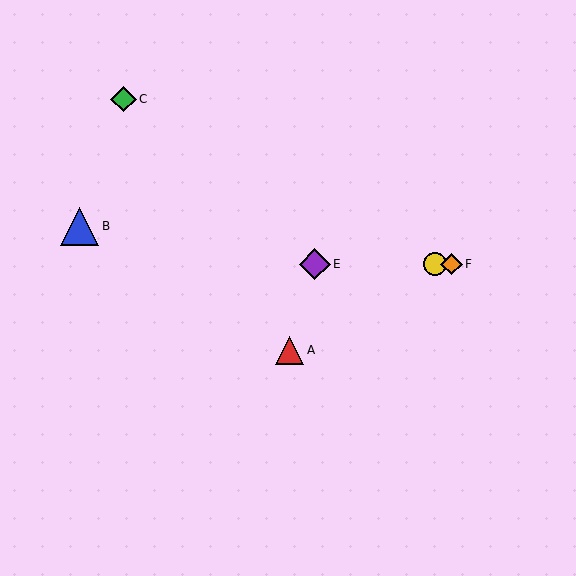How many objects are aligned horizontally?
3 objects (D, E, F) are aligned horizontally.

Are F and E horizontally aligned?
Yes, both are at y≈264.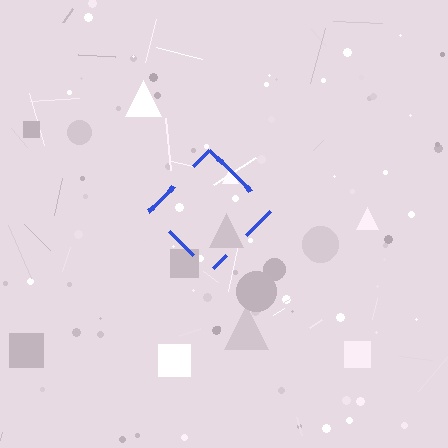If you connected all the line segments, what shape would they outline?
They would outline a diamond.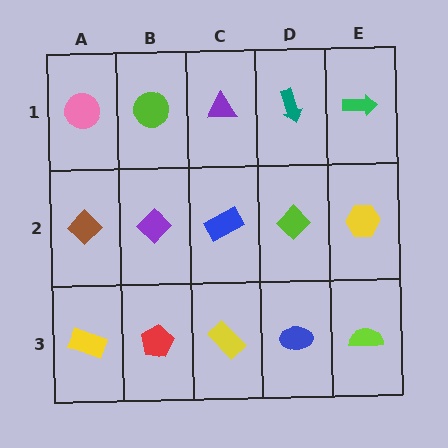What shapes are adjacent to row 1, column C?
A blue rectangle (row 2, column C), a lime circle (row 1, column B), a teal arrow (row 1, column D).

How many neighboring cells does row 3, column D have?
3.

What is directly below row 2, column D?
A blue ellipse.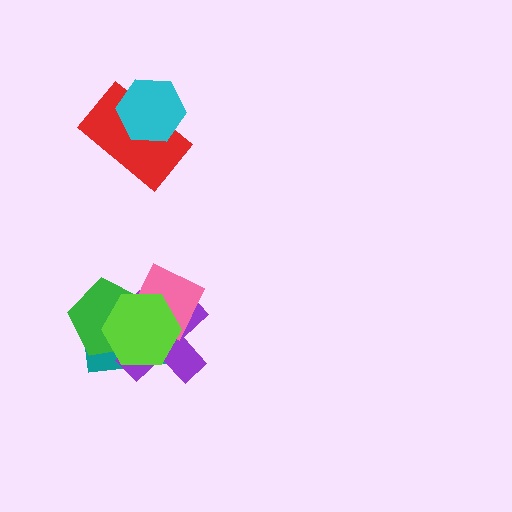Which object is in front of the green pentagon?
The lime hexagon is in front of the green pentagon.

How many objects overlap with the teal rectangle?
4 objects overlap with the teal rectangle.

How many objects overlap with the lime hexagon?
4 objects overlap with the lime hexagon.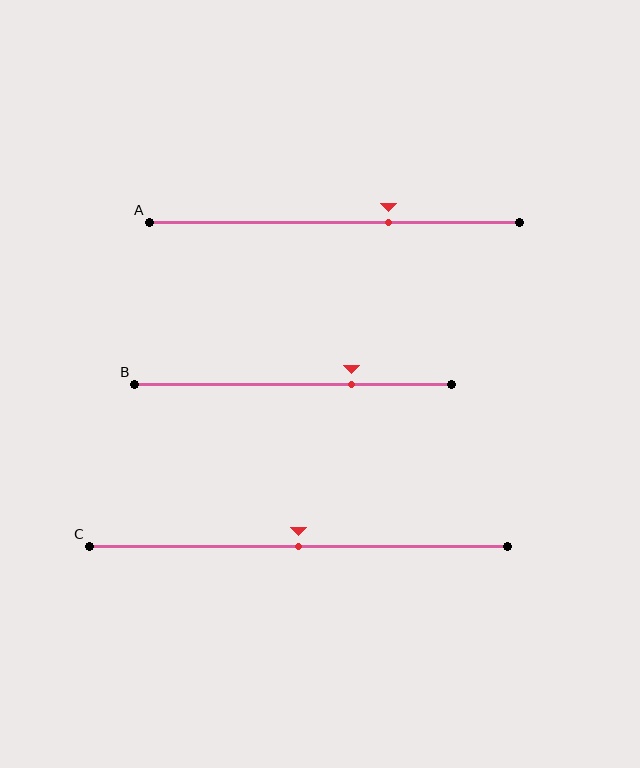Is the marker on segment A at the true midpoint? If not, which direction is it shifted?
No, the marker on segment A is shifted to the right by about 15% of the segment length.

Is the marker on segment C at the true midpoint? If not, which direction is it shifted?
Yes, the marker on segment C is at the true midpoint.